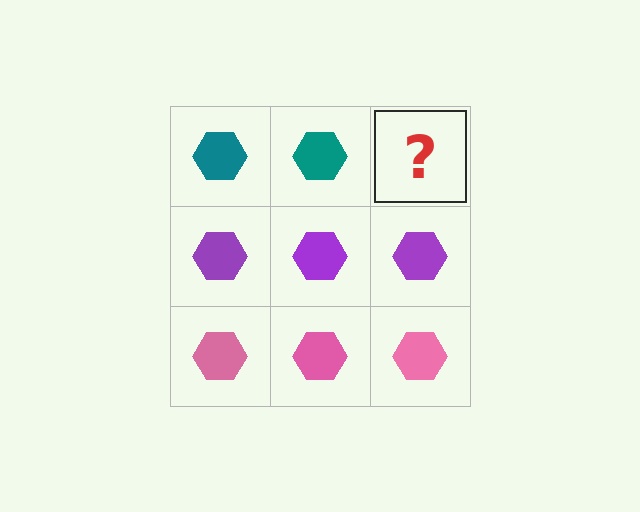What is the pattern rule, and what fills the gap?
The rule is that each row has a consistent color. The gap should be filled with a teal hexagon.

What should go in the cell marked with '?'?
The missing cell should contain a teal hexagon.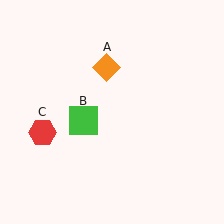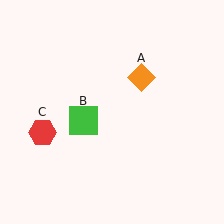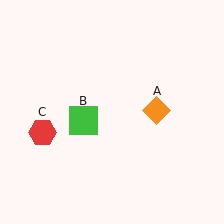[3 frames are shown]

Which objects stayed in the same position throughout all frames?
Green square (object B) and red hexagon (object C) remained stationary.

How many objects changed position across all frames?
1 object changed position: orange diamond (object A).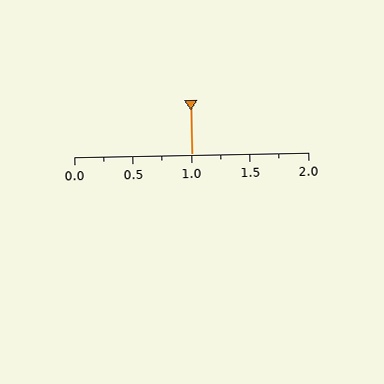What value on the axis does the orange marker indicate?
The marker indicates approximately 1.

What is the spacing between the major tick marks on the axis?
The major ticks are spaced 0.5 apart.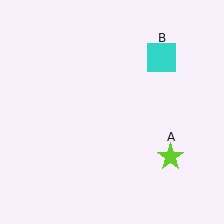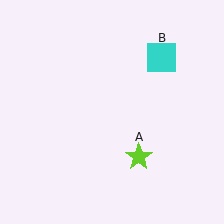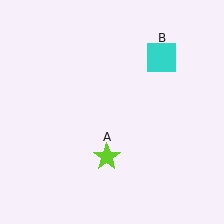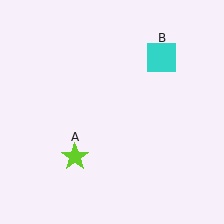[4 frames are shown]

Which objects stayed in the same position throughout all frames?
Cyan square (object B) remained stationary.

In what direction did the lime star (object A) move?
The lime star (object A) moved left.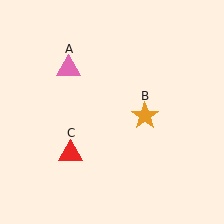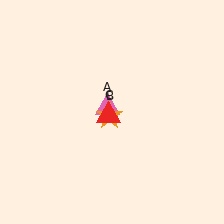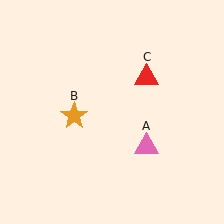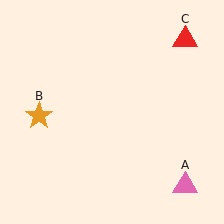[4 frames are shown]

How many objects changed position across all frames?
3 objects changed position: pink triangle (object A), orange star (object B), red triangle (object C).